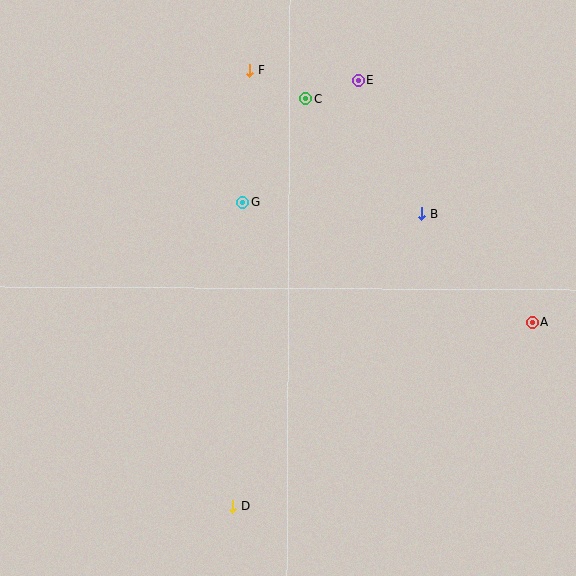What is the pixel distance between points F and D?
The distance between F and D is 436 pixels.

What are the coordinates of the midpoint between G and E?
The midpoint between G and E is at (301, 141).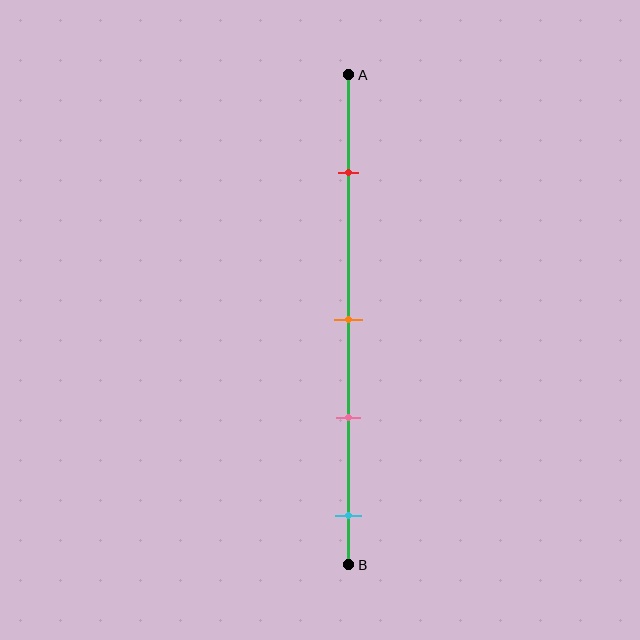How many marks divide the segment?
There are 4 marks dividing the segment.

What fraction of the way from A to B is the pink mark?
The pink mark is approximately 70% (0.7) of the way from A to B.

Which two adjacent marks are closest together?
The orange and pink marks are the closest adjacent pair.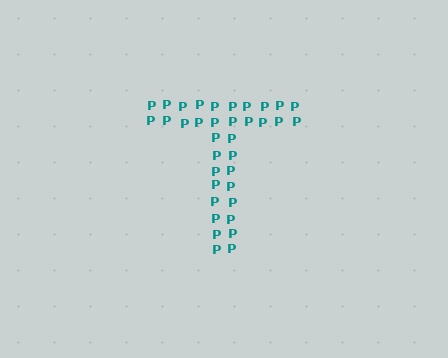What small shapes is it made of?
It is made of small letter P's.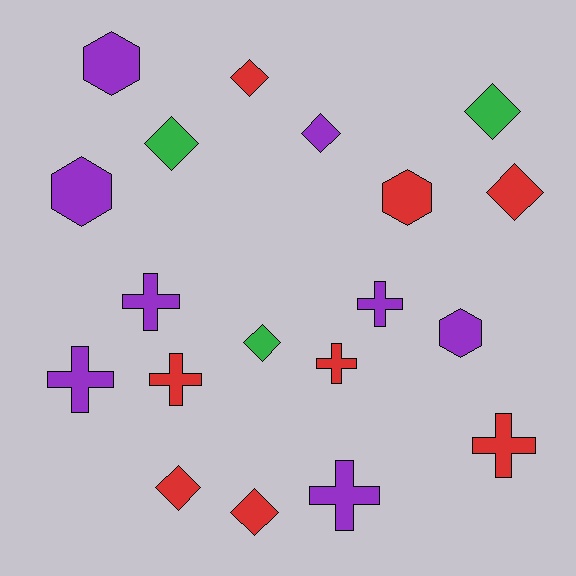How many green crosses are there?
There are no green crosses.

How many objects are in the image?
There are 19 objects.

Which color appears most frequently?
Purple, with 8 objects.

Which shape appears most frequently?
Diamond, with 8 objects.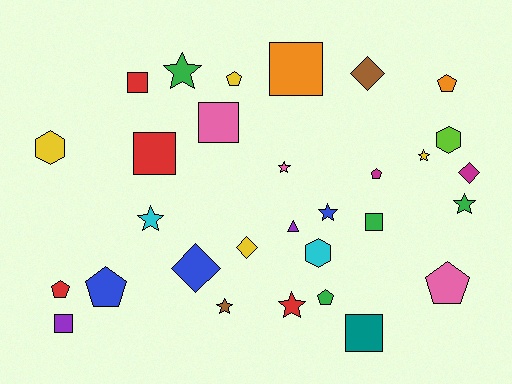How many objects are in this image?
There are 30 objects.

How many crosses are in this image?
There are no crosses.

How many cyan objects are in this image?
There are 2 cyan objects.